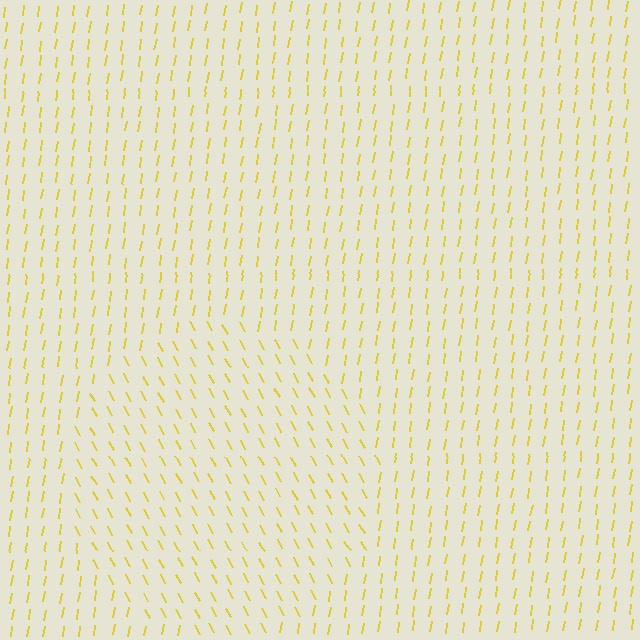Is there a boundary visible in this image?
Yes, there is a texture boundary formed by a change in line orientation.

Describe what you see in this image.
The image is filled with small yellow line segments. A circle region in the image has lines oriented differently from the surrounding lines, creating a visible texture boundary.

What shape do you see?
I see a circle.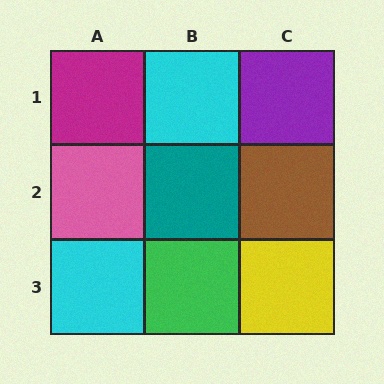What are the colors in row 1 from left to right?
Magenta, cyan, purple.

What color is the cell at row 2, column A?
Pink.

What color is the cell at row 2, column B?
Teal.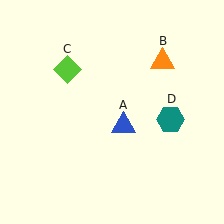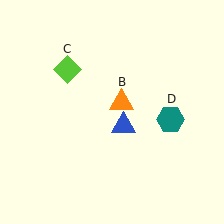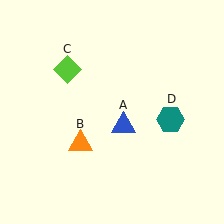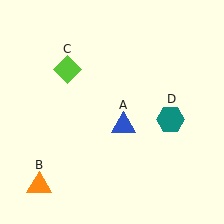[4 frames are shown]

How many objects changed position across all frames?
1 object changed position: orange triangle (object B).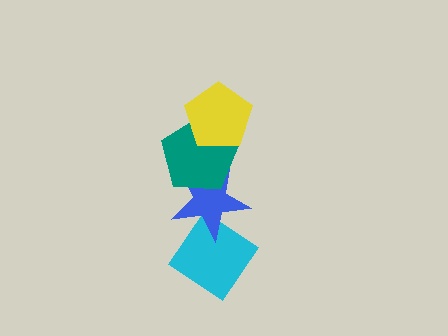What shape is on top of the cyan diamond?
The blue star is on top of the cyan diamond.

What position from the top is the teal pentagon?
The teal pentagon is 2nd from the top.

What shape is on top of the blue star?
The teal pentagon is on top of the blue star.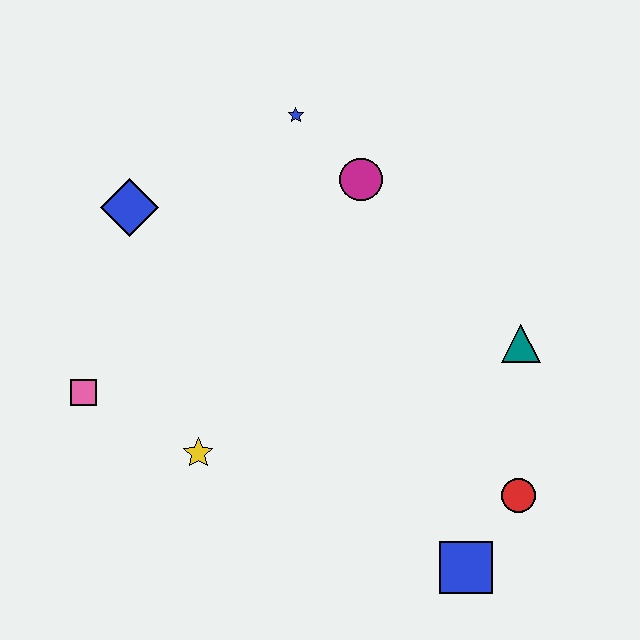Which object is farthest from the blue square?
The blue diamond is farthest from the blue square.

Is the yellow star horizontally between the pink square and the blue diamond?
No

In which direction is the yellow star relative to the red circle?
The yellow star is to the left of the red circle.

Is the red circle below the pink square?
Yes